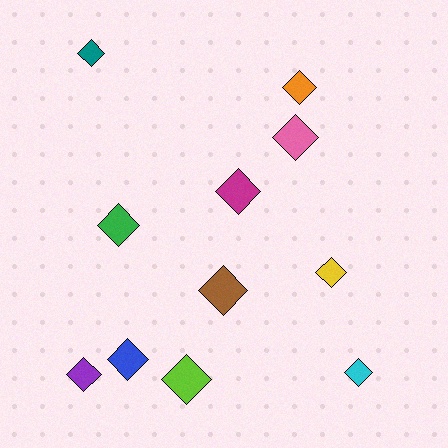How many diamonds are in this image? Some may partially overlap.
There are 11 diamonds.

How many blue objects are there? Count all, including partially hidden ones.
There is 1 blue object.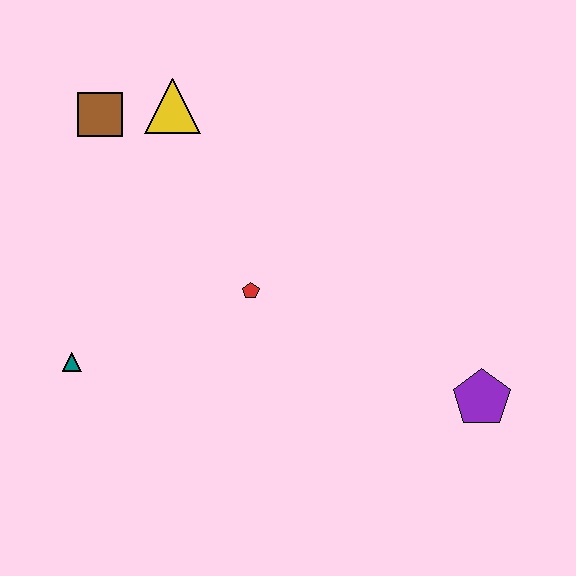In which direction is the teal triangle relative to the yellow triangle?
The teal triangle is below the yellow triangle.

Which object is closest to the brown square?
The yellow triangle is closest to the brown square.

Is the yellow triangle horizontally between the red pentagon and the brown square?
Yes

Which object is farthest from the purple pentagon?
The brown square is farthest from the purple pentagon.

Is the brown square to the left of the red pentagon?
Yes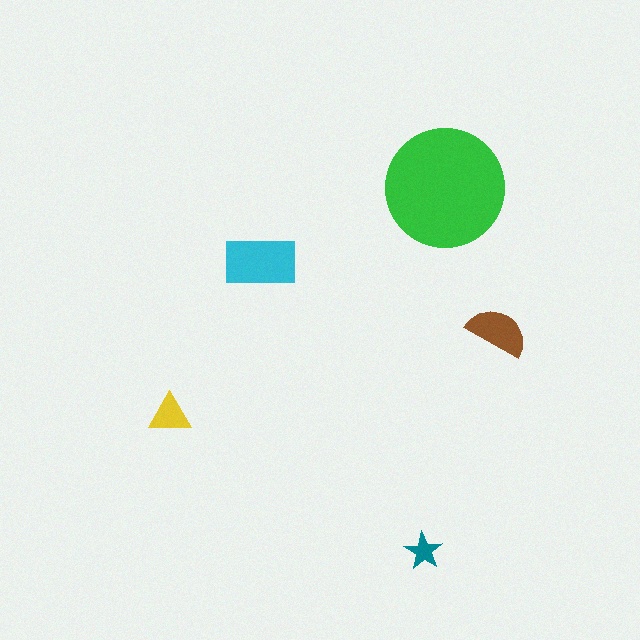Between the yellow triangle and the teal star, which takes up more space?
The yellow triangle.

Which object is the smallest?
The teal star.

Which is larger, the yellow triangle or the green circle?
The green circle.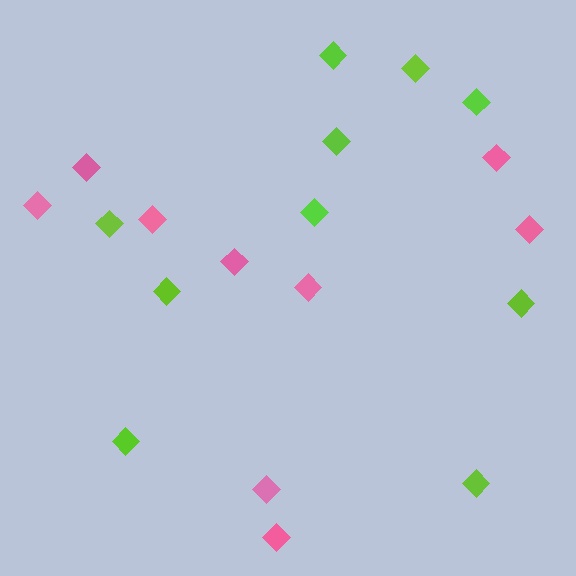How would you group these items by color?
There are 2 groups: one group of lime diamonds (10) and one group of pink diamonds (9).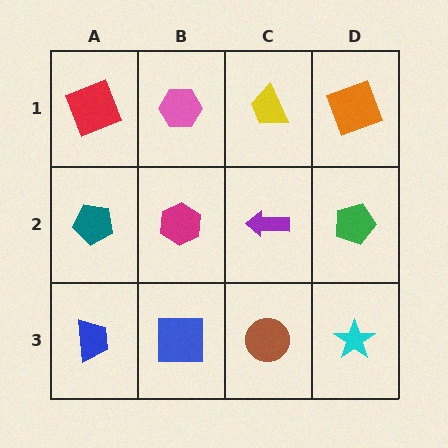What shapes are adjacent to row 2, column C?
A yellow trapezoid (row 1, column C), a brown circle (row 3, column C), a magenta hexagon (row 2, column B), a green pentagon (row 2, column D).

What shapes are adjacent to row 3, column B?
A magenta hexagon (row 2, column B), a blue trapezoid (row 3, column A), a brown circle (row 3, column C).